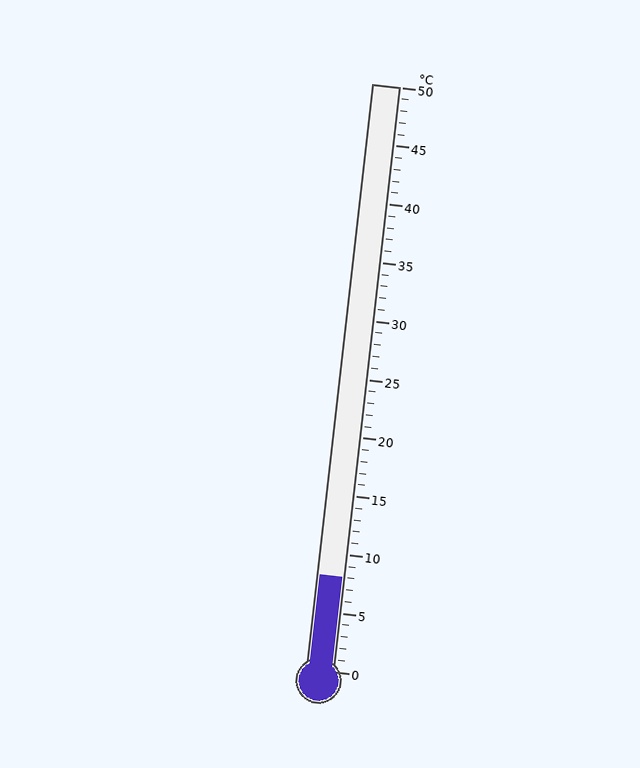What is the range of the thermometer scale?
The thermometer scale ranges from 0°C to 50°C.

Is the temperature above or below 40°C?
The temperature is below 40°C.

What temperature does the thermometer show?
The thermometer shows approximately 8°C.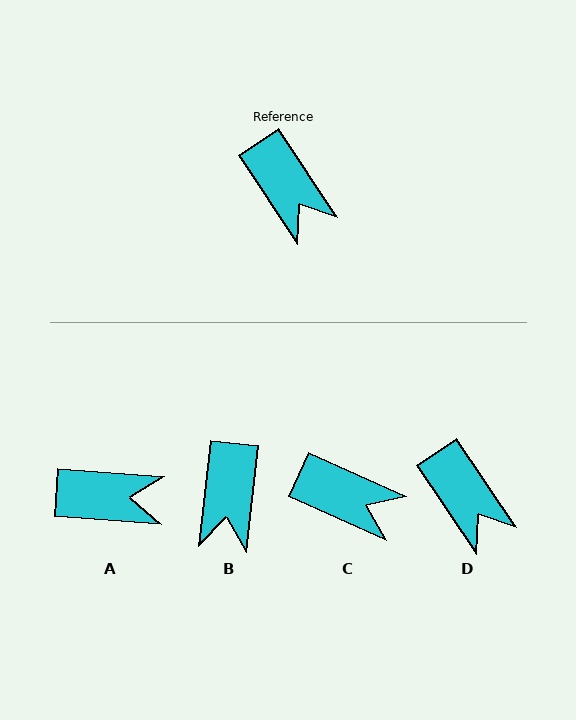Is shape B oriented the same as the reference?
No, it is off by about 40 degrees.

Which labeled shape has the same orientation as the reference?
D.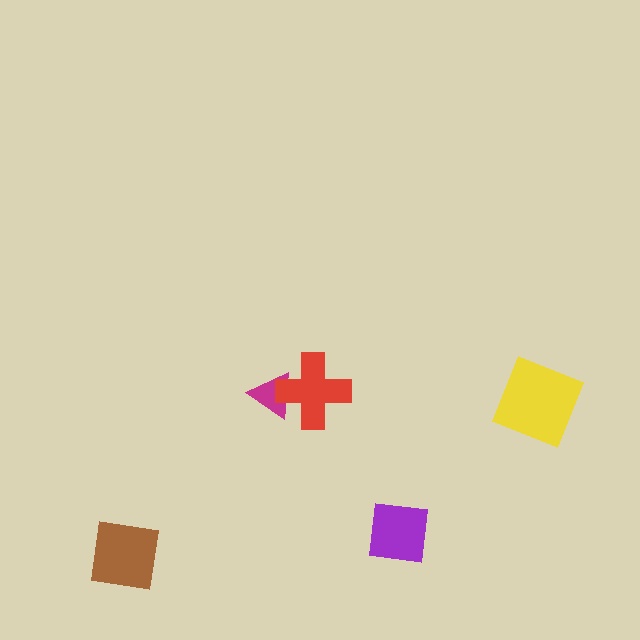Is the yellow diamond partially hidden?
No, no other shape covers it.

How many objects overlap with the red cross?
1 object overlaps with the red cross.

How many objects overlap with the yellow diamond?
0 objects overlap with the yellow diamond.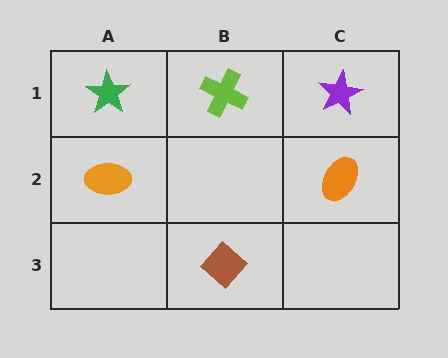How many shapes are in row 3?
1 shape.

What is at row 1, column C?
A purple star.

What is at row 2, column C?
An orange ellipse.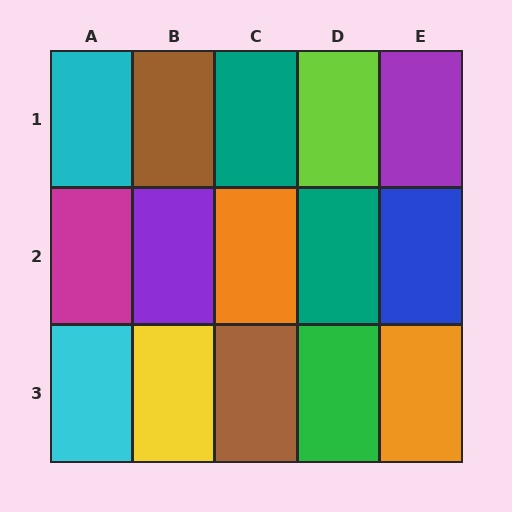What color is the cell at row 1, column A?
Cyan.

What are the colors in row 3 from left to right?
Cyan, yellow, brown, green, orange.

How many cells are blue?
1 cell is blue.